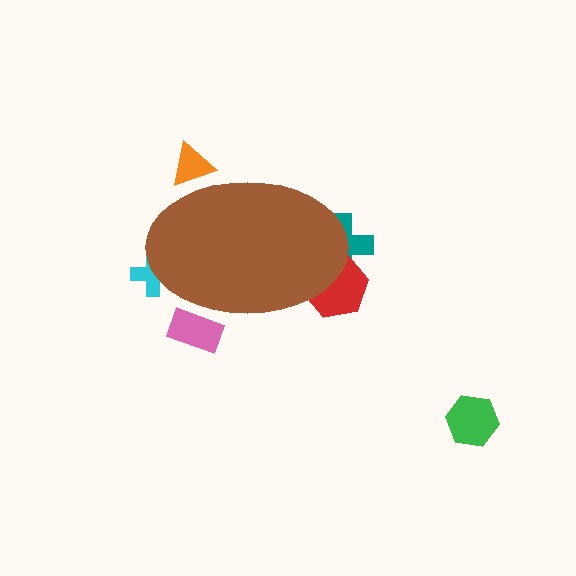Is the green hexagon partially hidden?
No, the green hexagon is fully visible.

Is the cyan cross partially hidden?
Yes, the cyan cross is partially hidden behind the brown ellipse.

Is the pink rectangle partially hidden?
Yes, the pink rectangle is partially hidden behind the brown ellipse.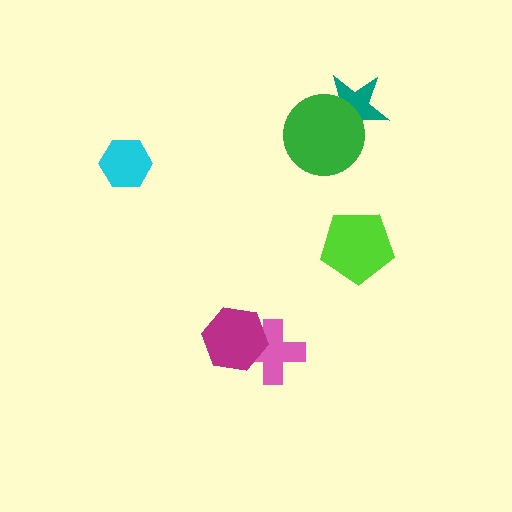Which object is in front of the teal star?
The green circle is in front of the teal star.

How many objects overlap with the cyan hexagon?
0 objects overlap with the cyan hexagon.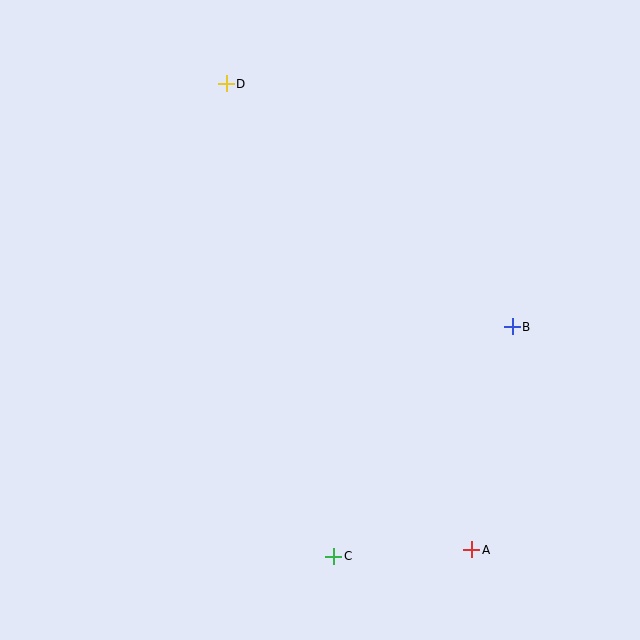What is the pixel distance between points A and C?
The distance between A and C is 138 pixels.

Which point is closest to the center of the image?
Point B at (512, 327) is closest to the center.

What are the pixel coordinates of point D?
Point D is at (226, 84).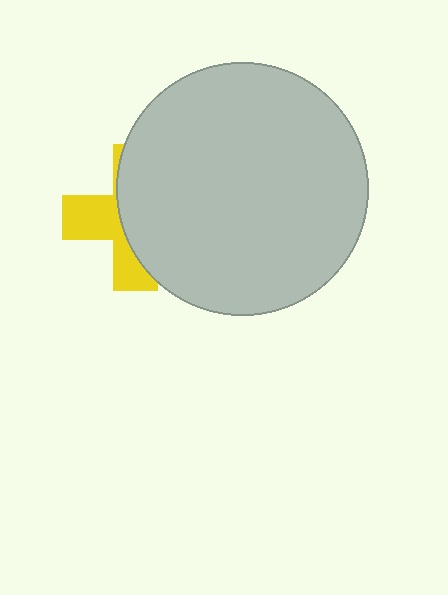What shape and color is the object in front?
The object in front is a light gray circle.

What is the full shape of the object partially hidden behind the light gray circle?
The partially hidden object is a yellow cross.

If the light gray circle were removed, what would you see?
You would see the complete yellow cross.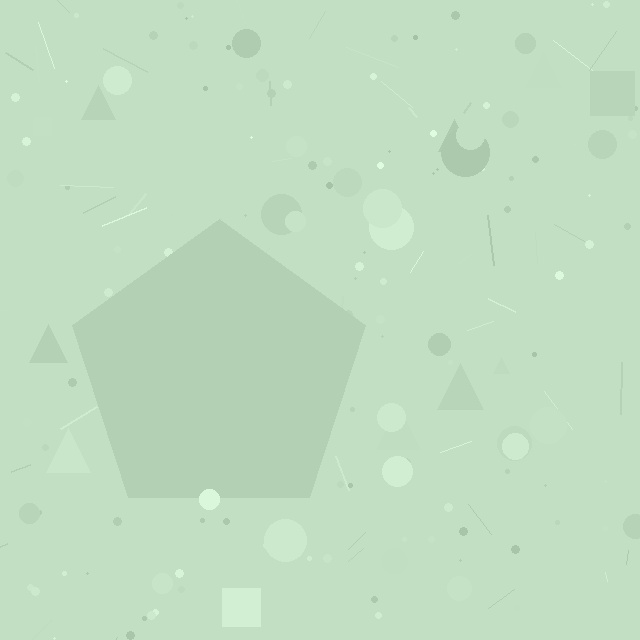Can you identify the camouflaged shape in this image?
The camouflaged shape is a pentagon.